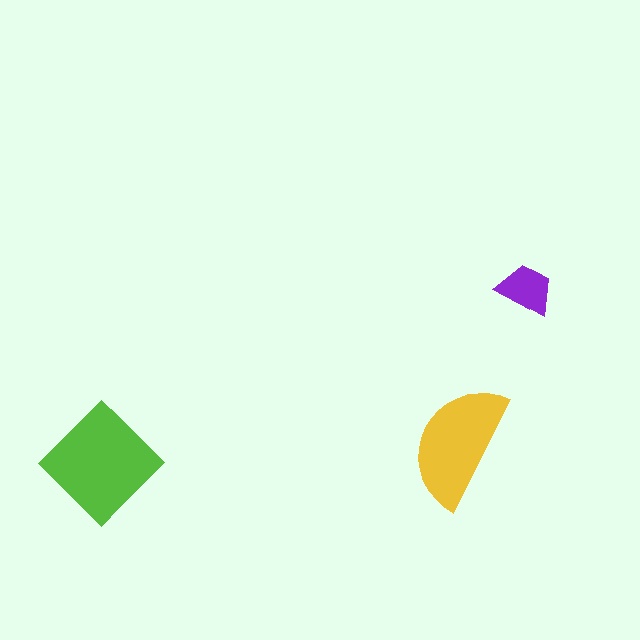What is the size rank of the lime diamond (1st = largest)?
1st.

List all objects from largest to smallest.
The lime diamond, the yellow semicircle, the purple trapezoid.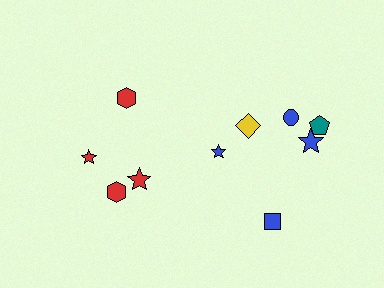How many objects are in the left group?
There are 4 objects.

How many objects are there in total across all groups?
There are 10 objects.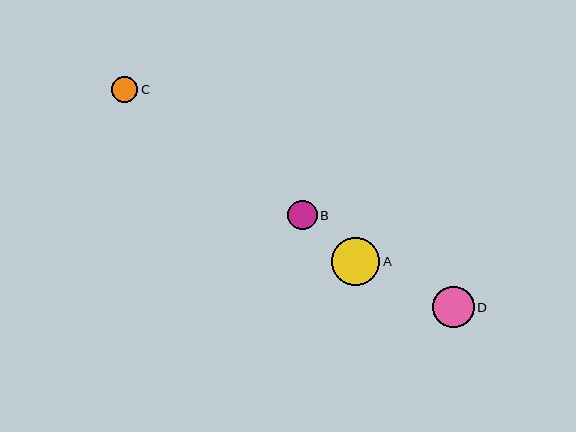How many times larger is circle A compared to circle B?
Circle A is approximately 1.6 times the size of circle B.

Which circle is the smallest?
Circle C is the smallest with a size of approximately 26 pixels.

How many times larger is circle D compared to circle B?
Circle D is approximately 1.4 times the size of circle B.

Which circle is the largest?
Circle A is the largest with a size of approximately 48 pixels.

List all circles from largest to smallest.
From largest to smallest: A, D, B, C.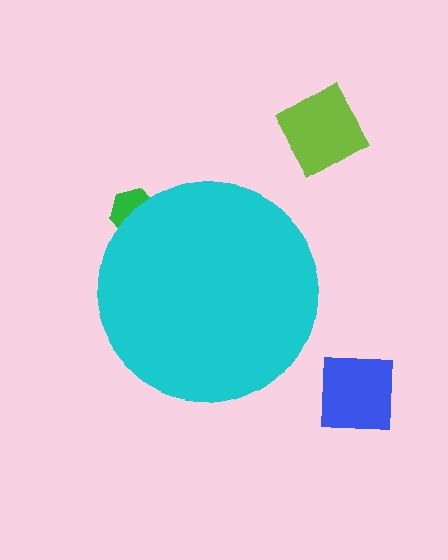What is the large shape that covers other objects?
A cyan circle.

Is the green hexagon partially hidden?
Yes, the green hexagon is partially hidden behind the cyan circle.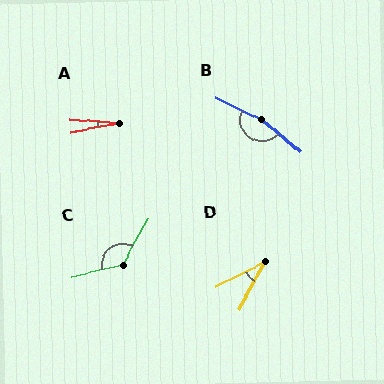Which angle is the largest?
B, at approximately 165 degrees.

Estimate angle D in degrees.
Approximately 33 degrees.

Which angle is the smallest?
A, at approximately 15 degrees.